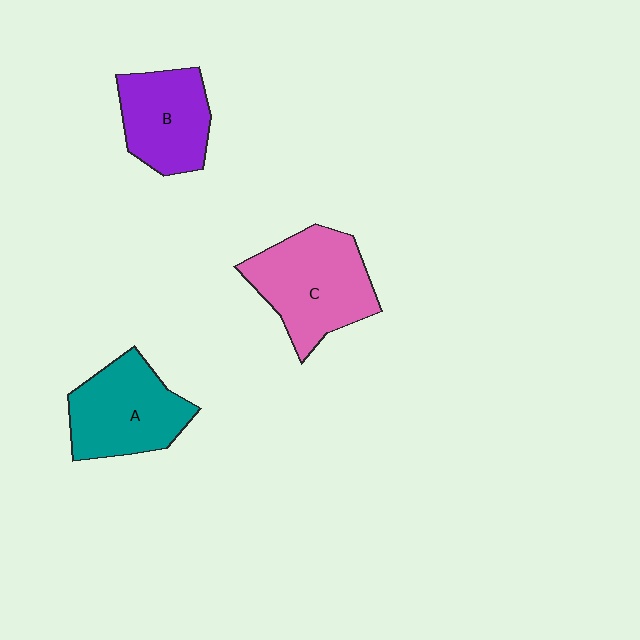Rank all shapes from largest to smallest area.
From largest to smallest: C (pink), A (teal), B (purple).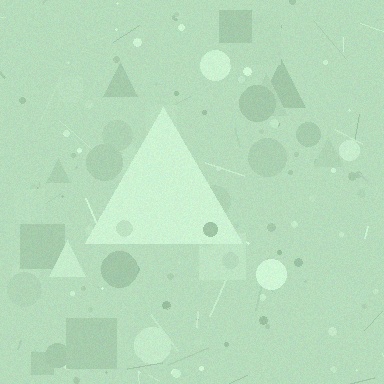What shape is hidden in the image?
A triangle is hidden in the image.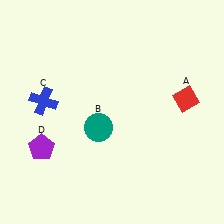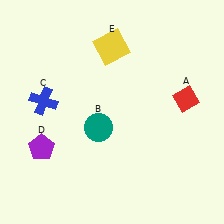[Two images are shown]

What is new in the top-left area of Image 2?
A yellow square (E) was added in the top-left area of Image 2.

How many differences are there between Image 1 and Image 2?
There is 1 difference between the two images.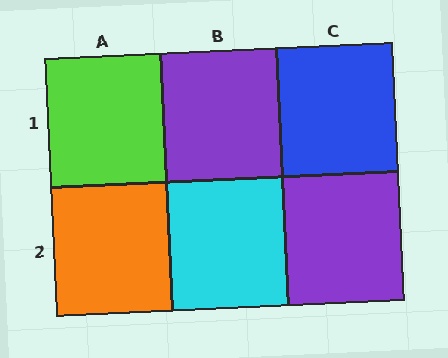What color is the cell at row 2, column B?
Cyan.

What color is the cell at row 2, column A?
Orange.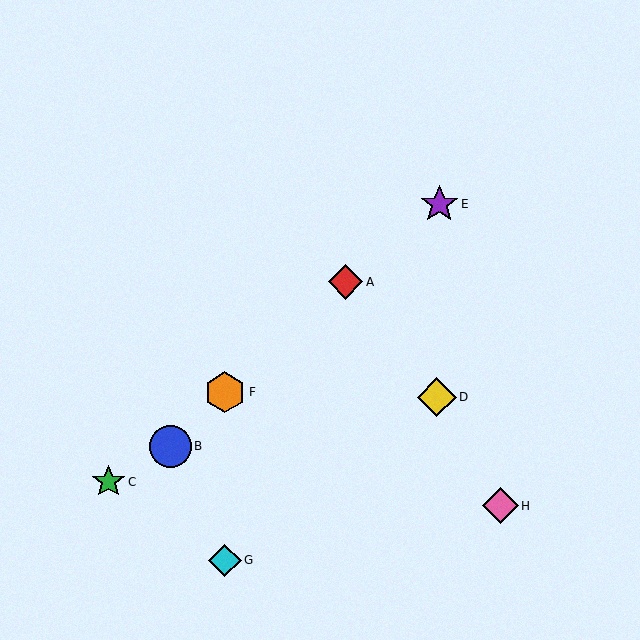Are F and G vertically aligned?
Yes, both are at x≈225.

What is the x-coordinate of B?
Object B is at x≈170.